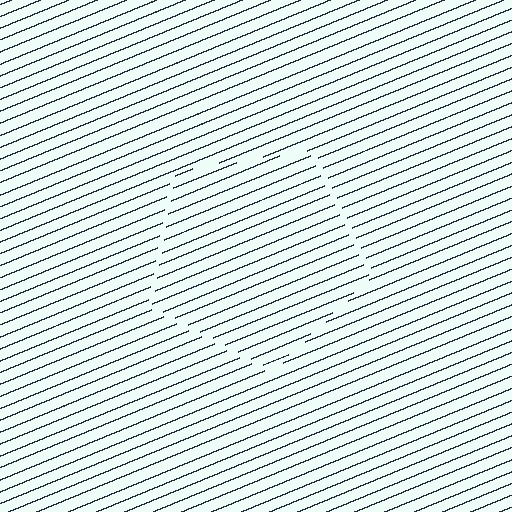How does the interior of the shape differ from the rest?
The interior of the shape contains the same grating, shifted by half a period — the contour is defined by the phase discontinuity where line-ends from the inner and outer gratings abut.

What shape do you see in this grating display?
An illusory pentagon. The interior of the shape contains the same grating, shifted by half a period — the contour is defined by the phase discontinuity where line-ends from the inner and outer gratings abut.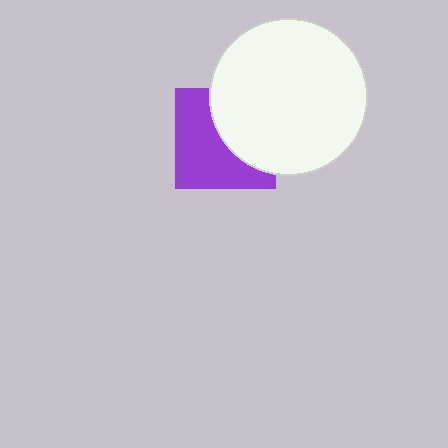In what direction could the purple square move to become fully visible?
The purple square could move left. That would shift it out from behind the white circle entirely.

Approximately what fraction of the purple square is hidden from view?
Roughly 44% of the purple square is hidden behind the white circle.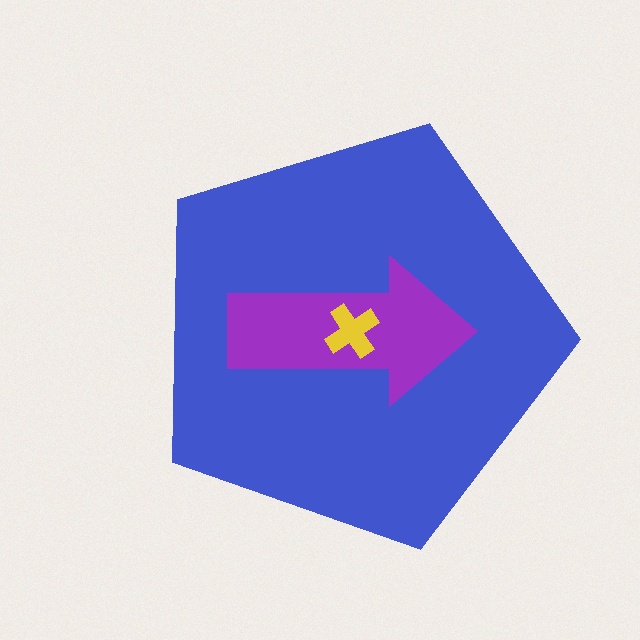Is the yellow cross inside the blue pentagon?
Yes.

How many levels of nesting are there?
3.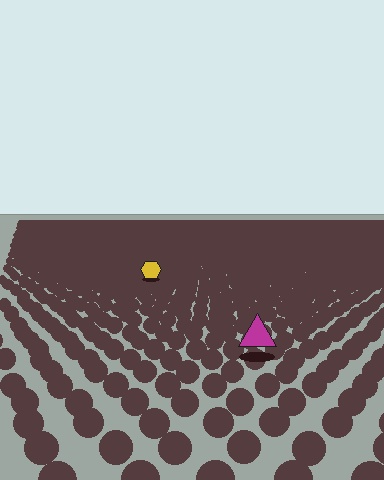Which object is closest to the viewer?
The magenta triangle is closest. The texture marks near it are larger and more spread out.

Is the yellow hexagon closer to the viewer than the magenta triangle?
No. The magenta triangle is closer — you can tell from the texture gradient: the ground texture is coarser near it.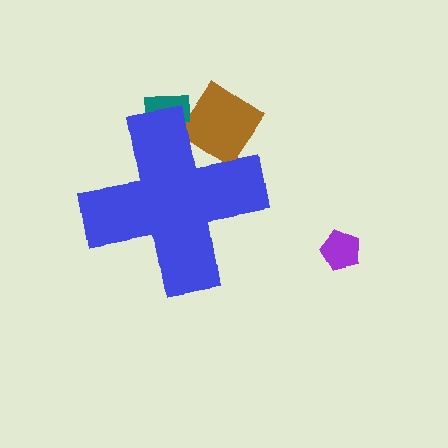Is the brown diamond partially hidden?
Yes, the brown diamond is partially hidden behind the blue cross.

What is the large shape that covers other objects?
A blue cross.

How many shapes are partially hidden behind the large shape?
2 shapes are partially hidden.